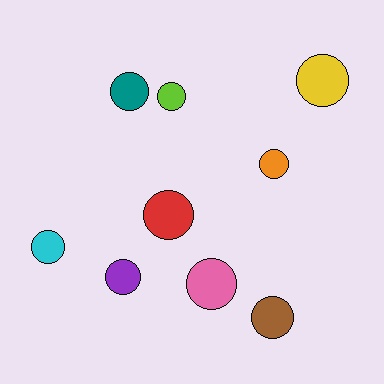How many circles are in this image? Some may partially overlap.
There are 9 circles.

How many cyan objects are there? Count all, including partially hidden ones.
There is 1 cyan object.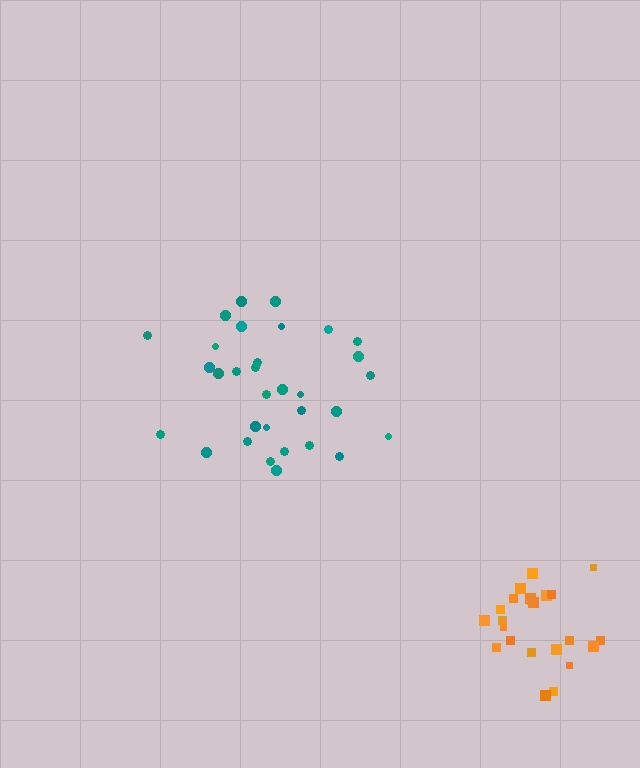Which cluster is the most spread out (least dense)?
Teal.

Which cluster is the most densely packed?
Orange.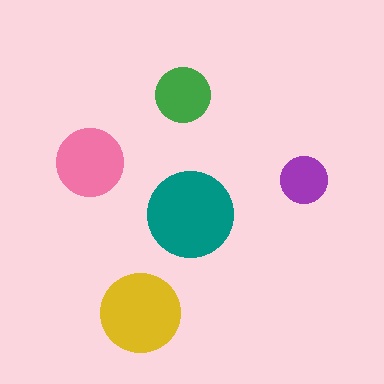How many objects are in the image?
There are 5 objects in the image.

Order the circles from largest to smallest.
the teal one, the yellow one, the pink one, the green one, the purple one.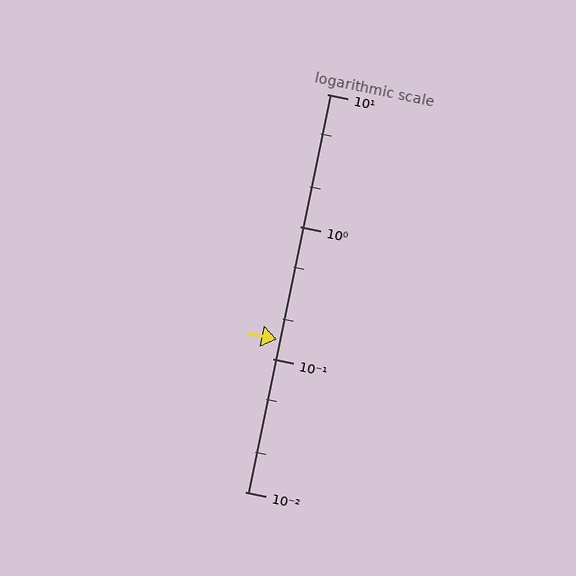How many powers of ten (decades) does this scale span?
The scale spans 3 decades, from 0.01 to 10.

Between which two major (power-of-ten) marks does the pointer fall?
The pointer is between 0.1 and 1.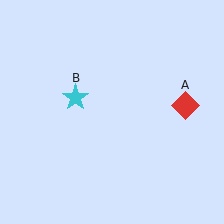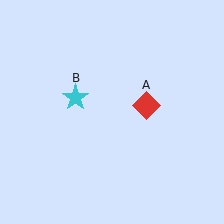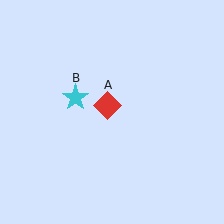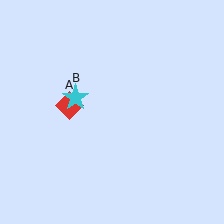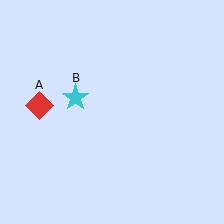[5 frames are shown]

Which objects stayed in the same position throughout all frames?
Cyan star (object B) remained stationary.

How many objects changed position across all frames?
1 object changed position: red diamond (object A).